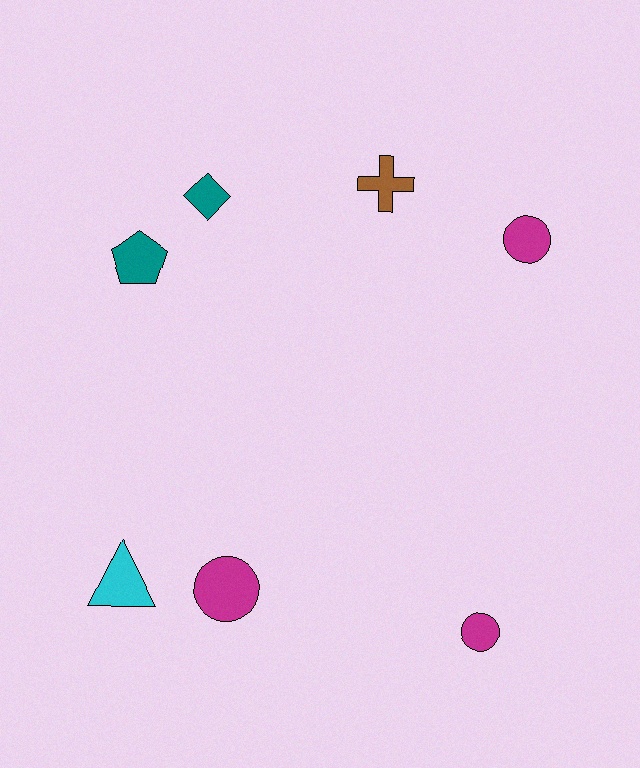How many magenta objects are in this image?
There are 3 magenta objects.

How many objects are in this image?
There are 7 objects.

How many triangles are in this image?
There is 1 triangle.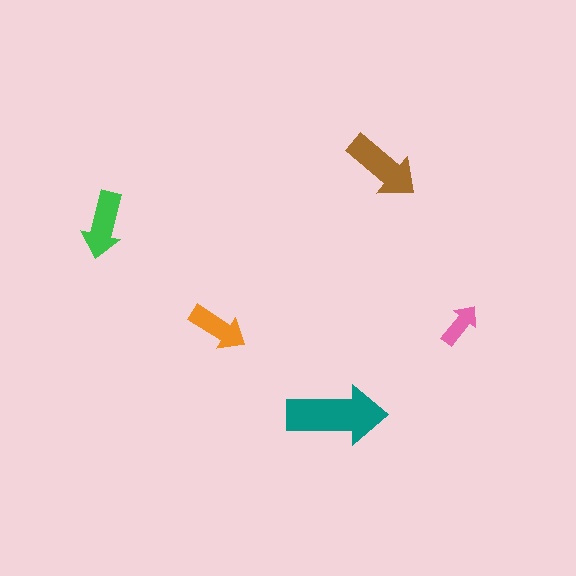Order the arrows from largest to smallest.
the teal one, the brown one, the green one, the orange one, the pink one.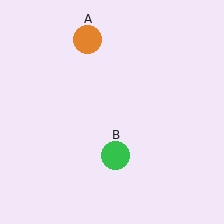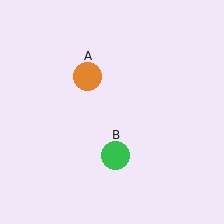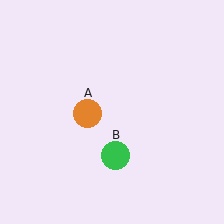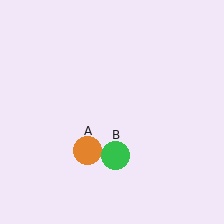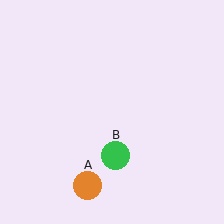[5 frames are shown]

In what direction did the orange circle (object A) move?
The orange circle (object A) moved down.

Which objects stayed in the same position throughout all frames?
Green circle (object B) remained stationary.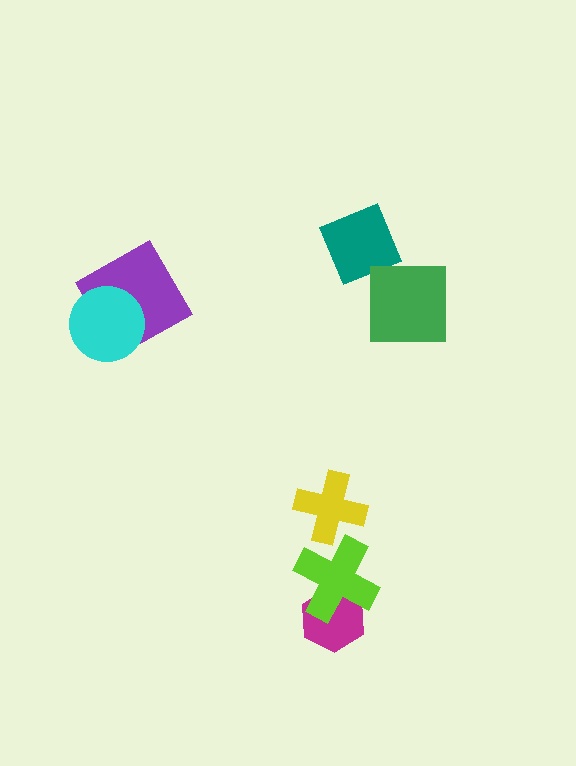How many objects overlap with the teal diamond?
0 objects overlap with the teal diamond.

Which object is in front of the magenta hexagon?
The lime cross is in front of the magenta hexagon.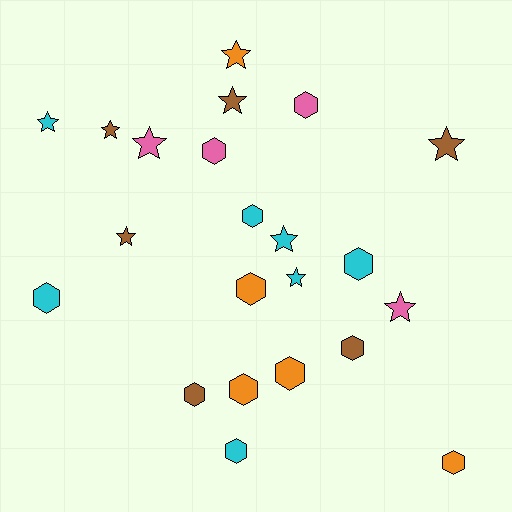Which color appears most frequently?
Cyan, with 7 objects.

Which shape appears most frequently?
Hexagon, with 12 objects.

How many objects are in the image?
There are 22 objects.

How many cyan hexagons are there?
There are 4 cyan hexagons.